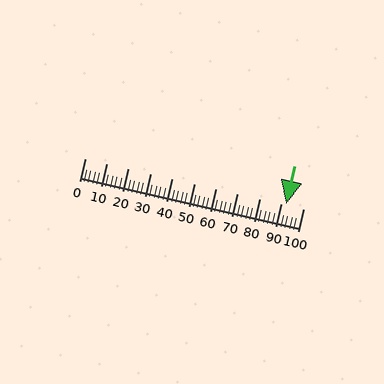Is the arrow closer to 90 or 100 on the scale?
The arrow is closer to 90.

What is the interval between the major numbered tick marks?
The major tick marks are spaced 10 units apart.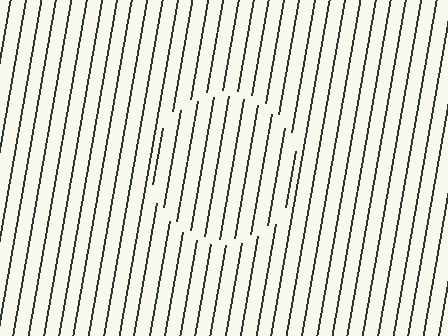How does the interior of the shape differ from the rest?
The interior of the shape contains the same grating, shifted by half a period — the contour is defined by the phase discontinuity where line-ends from the inner and outer gratings abut.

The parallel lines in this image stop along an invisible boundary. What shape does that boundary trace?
An illusory circle. The interior of the shape contains the same grating, shifted by half a period — the contour is defined by the phase discontinuity where line-ends from the inner and outer gratings abut.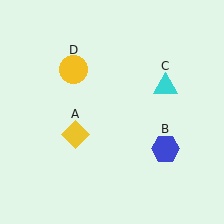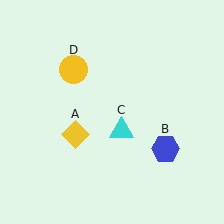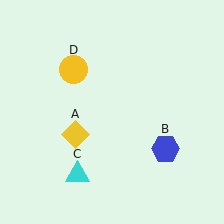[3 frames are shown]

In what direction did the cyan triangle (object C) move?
The cyan triangle (object C) moved down and to the left.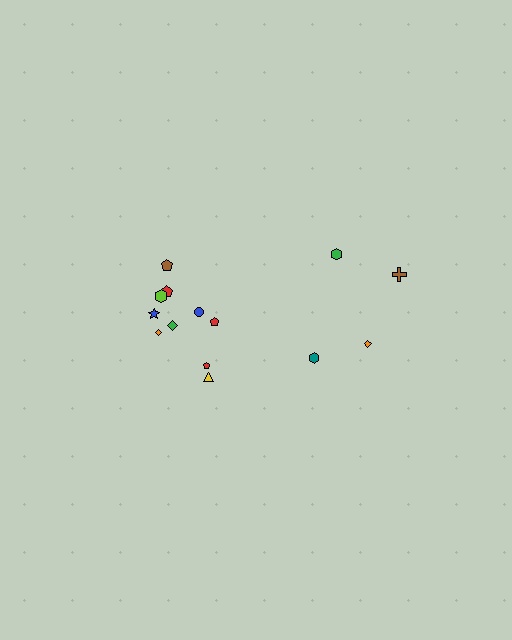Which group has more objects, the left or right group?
The left group.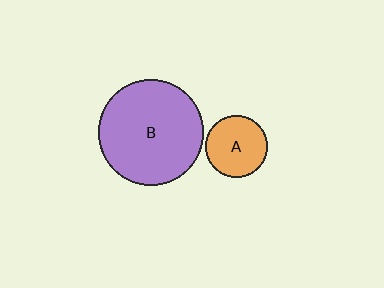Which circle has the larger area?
Circle B (purple).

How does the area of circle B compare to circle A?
Approximately 2.9 times.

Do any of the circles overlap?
No, none of the circles overlap.